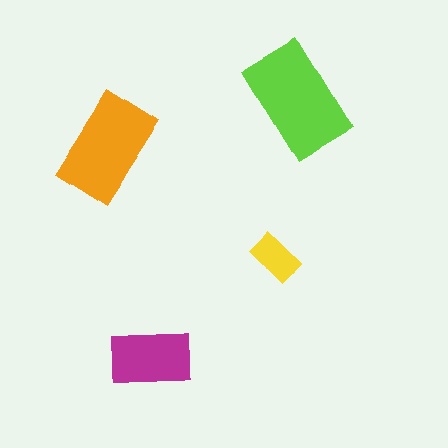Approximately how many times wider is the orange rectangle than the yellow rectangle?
About 2 times wider.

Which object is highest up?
The lime rectangle is topmost.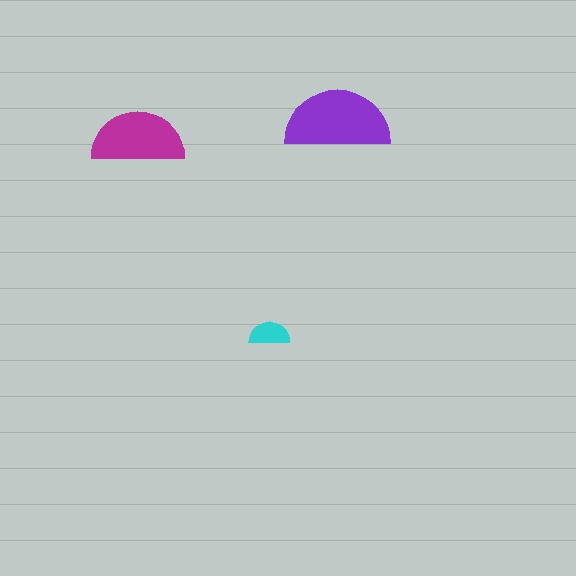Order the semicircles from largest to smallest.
the purple one, the magenta one, the cyan one.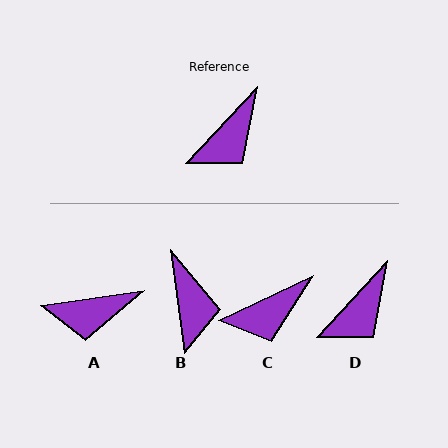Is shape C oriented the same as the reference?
No, it is off by about 22 degrees.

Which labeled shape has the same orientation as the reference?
D.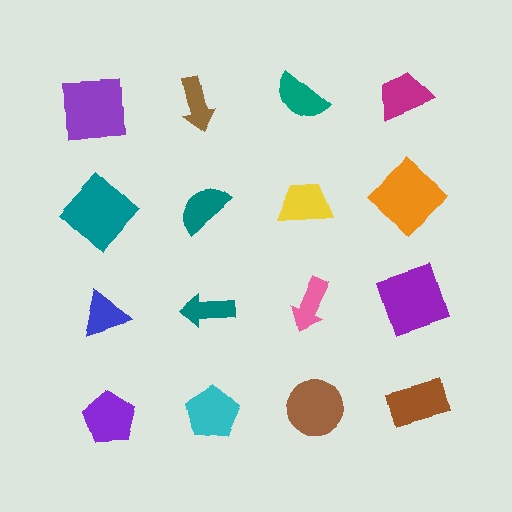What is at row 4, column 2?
A cyan pentagon.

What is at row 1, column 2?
A brown arrow.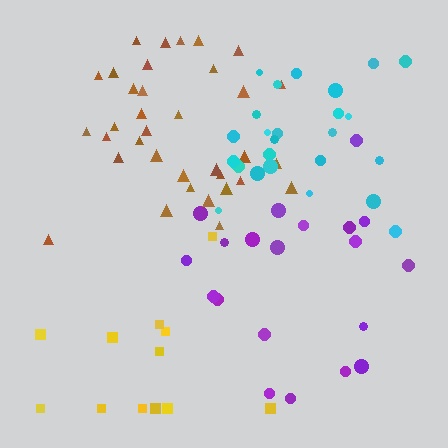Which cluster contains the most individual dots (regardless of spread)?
Brown (35).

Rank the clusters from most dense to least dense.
cyan, brown, purple, yellow.